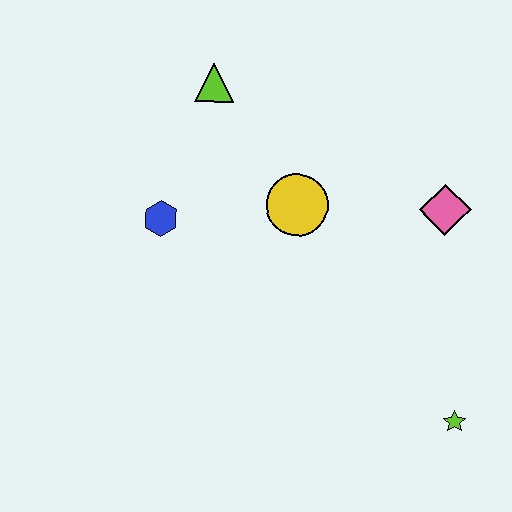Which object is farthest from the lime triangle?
The lime star is farthest from the lime triangle.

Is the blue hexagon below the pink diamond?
Yes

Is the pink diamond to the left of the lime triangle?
No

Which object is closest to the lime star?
The pink diamond is closest to the lime star.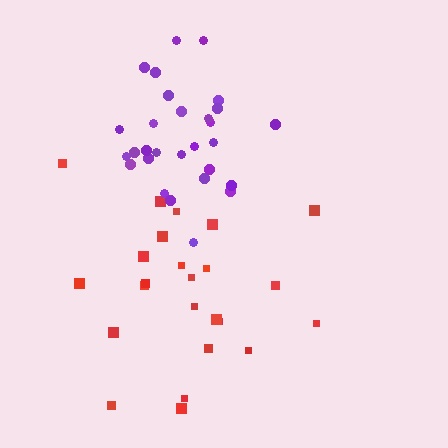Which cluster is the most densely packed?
Purple.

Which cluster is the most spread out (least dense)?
Red.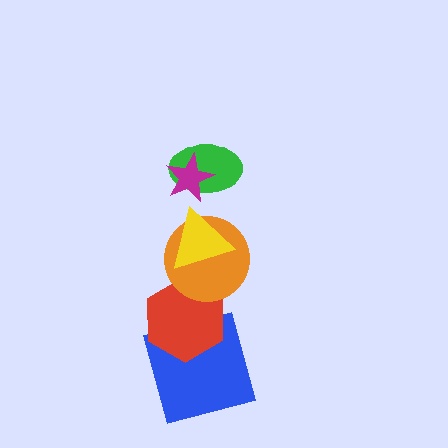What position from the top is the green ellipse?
The green ellipse is 2nd from the top.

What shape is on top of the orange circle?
The yellow triangle is on top of the orange circle.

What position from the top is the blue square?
The blue square is 6th from the top.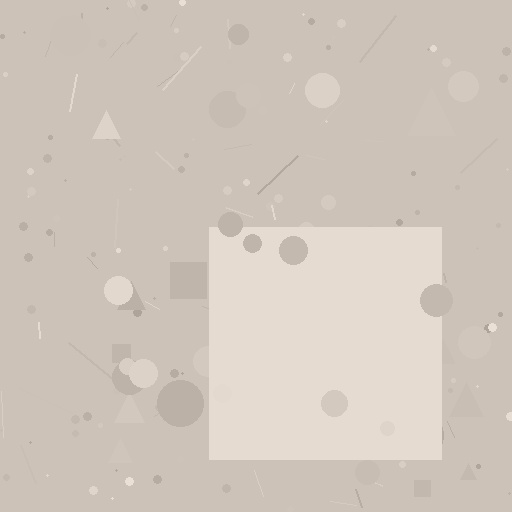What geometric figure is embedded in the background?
A square is embedded in the background.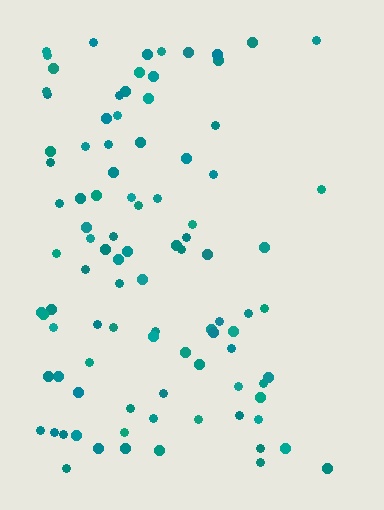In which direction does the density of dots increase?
From right to left, with the left side densest.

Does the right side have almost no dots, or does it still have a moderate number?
Still a moderate number, just noticeably fewer than the left.